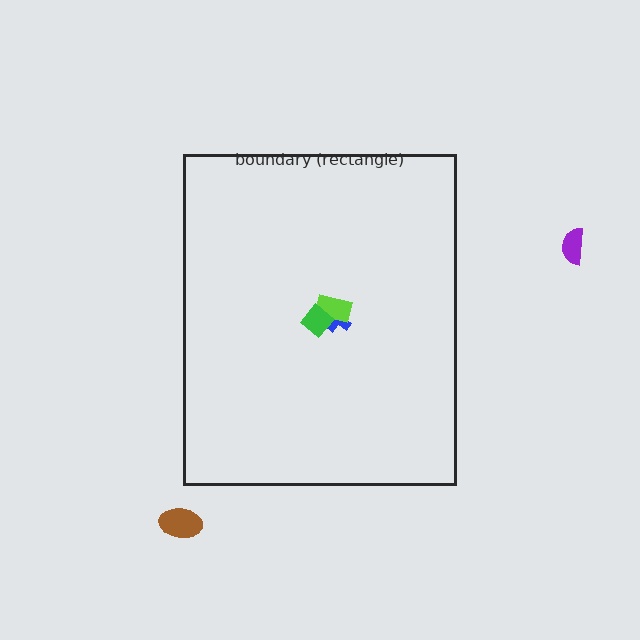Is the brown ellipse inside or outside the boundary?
Outside.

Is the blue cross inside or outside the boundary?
Inside.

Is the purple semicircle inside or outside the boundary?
Outside.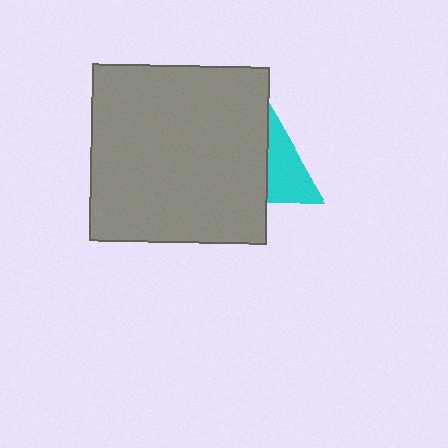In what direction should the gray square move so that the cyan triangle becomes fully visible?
The gray square should move left. That is the shortest direction to clear the overlap and leave the cyan triangle fully visible.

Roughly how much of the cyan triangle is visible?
A small part of it is visible (roughly 43%).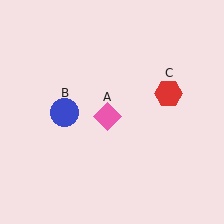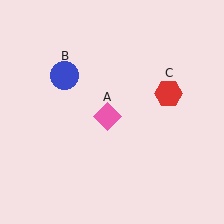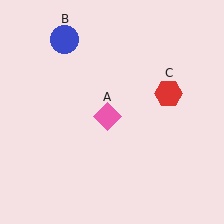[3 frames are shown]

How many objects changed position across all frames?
1 object changed position: blue circle (object B).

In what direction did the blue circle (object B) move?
The blue circle (object B) moved up.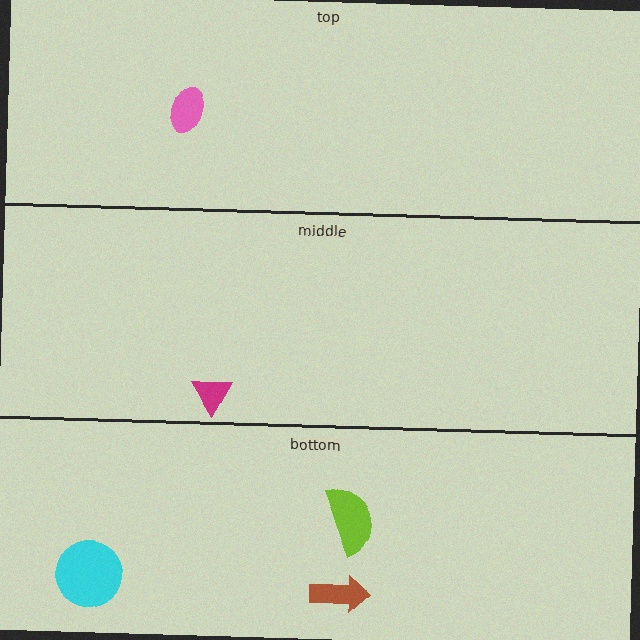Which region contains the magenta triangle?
The middle region.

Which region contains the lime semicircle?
The bottom region.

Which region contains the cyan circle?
The bottom region.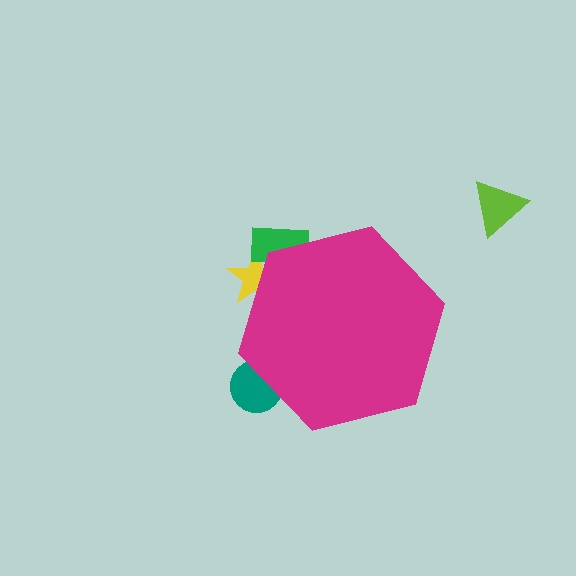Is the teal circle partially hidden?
Yes, the teal circle is partially hidden behind the magenta hexagon.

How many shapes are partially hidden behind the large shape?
3 shapes are partially hidden.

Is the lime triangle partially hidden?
No, the lime triangle is fully visible.